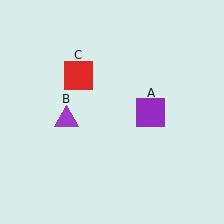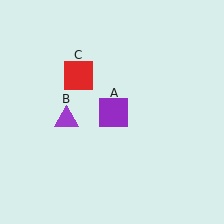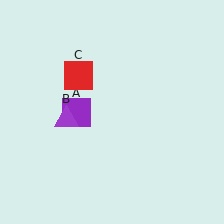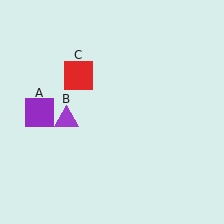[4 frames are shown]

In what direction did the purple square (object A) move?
The purple square (object A) moved left.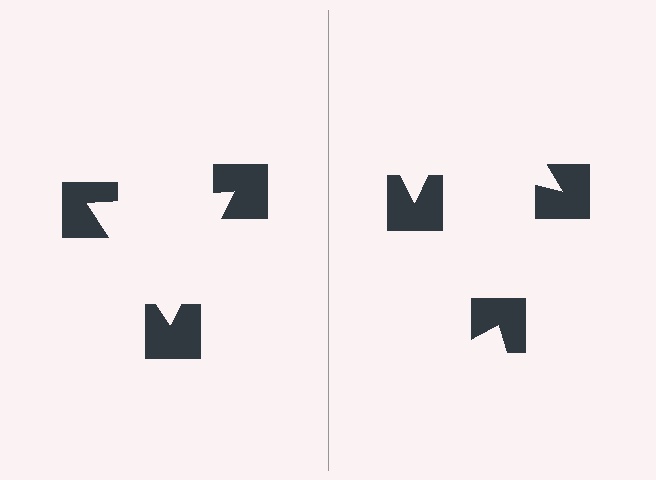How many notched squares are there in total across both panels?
6 — 3 on each side.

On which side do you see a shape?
An illusory triangle appears on the left side. On the right side the wedge cuts are rotated, so no coherent shape forms.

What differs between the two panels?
The notched squares are positioned identically on both sides; only the wedge orientations differ. On the left they align to a triangle; on the right they are misaligned.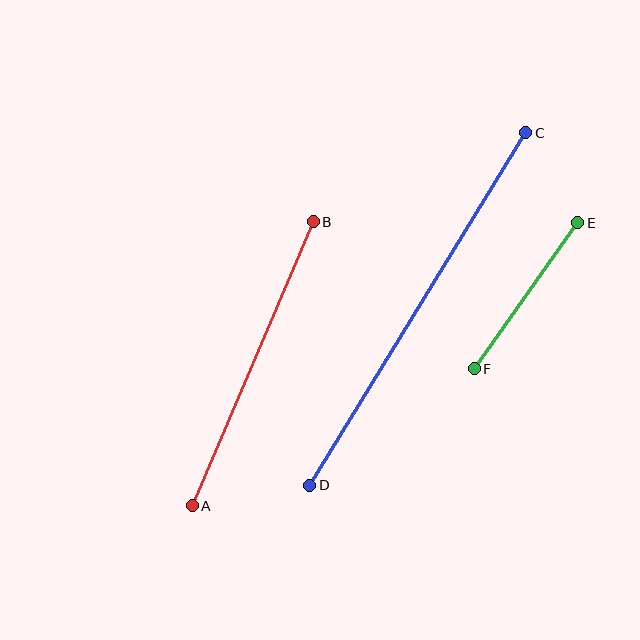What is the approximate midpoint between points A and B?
The midpoint is at approximately (253, 364) pixels.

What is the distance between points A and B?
The distance is approximately 309 pixels.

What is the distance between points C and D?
The distance is approximately 413 pixels.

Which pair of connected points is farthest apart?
Points C and D are farthest apart.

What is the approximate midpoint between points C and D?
The midpoint is at approximately (418, 309) pixels.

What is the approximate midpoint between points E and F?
The midpoint is at approximately (526, 296) pixels.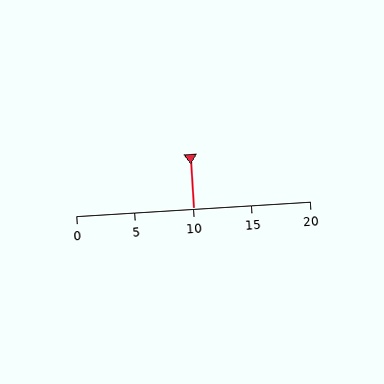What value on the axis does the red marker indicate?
The marker indicates approximately 10.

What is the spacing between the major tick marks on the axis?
The major ticks are spaced 5 apart.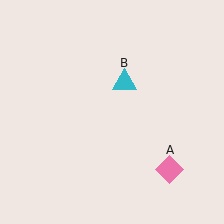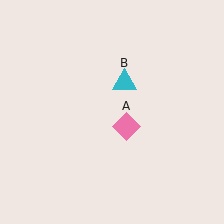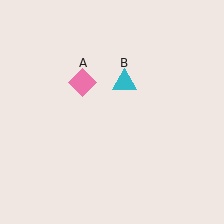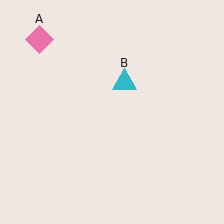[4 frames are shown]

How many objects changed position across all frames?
1 object changed position: pink diamond (object A).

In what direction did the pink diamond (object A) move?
The pink diamond (object A) moved up and to the left.